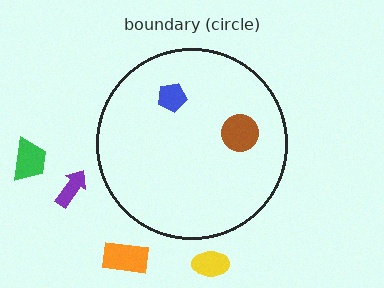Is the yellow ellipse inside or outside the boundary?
Outside.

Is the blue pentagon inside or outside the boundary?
Inside.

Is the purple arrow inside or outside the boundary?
Outside.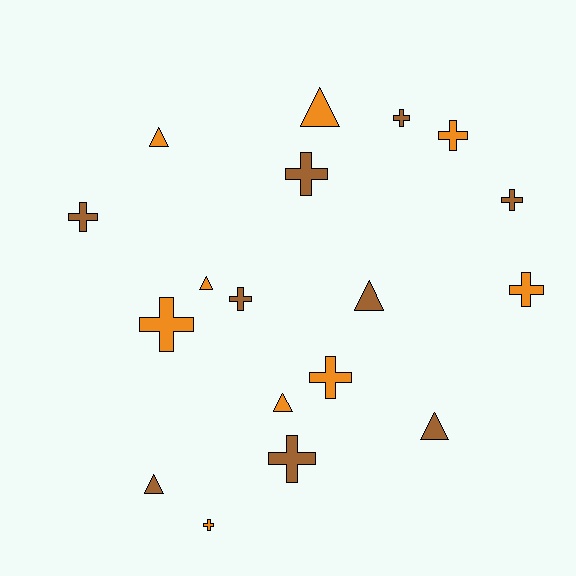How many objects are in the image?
There are 18 objects.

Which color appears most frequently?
Brown, with 9 objects.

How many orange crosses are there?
There are 5 orange crosses.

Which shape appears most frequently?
Cross, with 11 objects.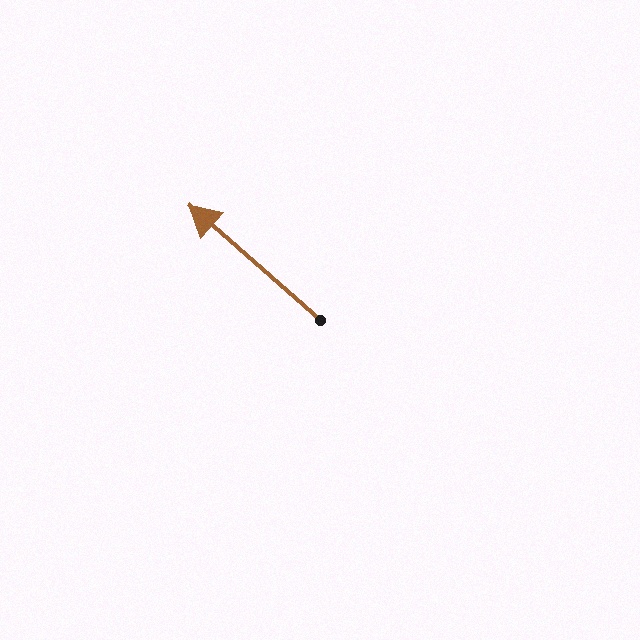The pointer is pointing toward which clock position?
Roughly 10 o'clock.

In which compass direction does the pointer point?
Northwest.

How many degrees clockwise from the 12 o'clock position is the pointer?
Approximately 311 degrees.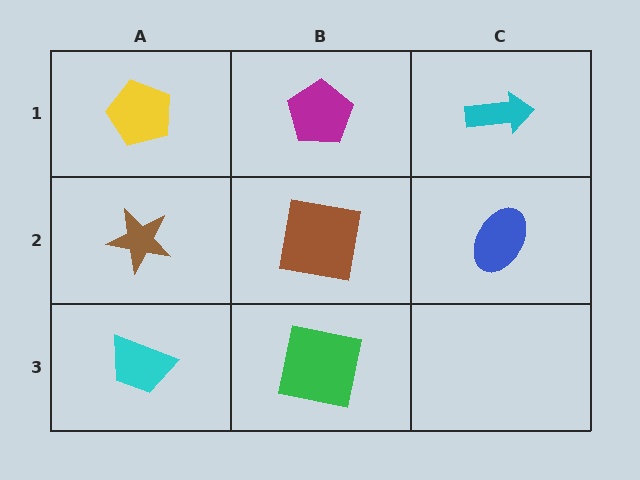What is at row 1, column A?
A yellow pentagon.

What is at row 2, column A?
A brown star.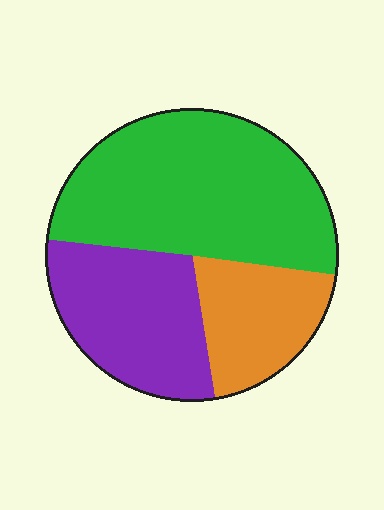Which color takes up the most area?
Green, at roughly 50%.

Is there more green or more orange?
Green.